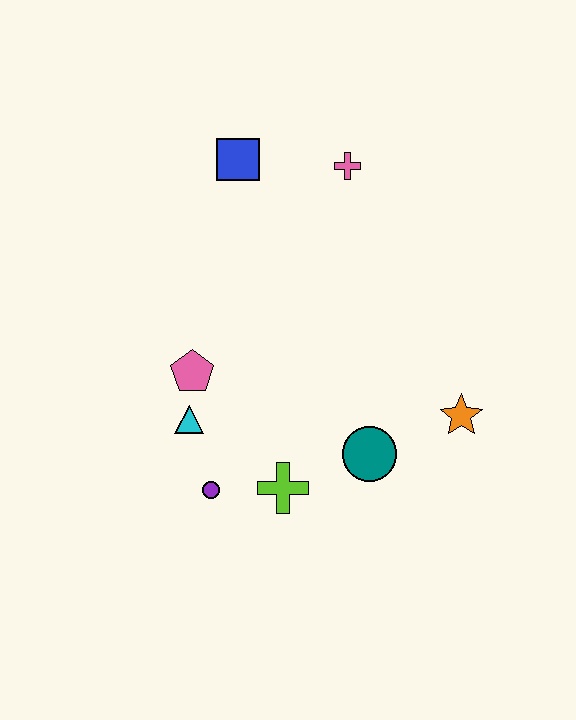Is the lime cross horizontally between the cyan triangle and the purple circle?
No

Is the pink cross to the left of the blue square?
No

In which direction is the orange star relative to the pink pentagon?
The orange star is to the right of the pink pentagon.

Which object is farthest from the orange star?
The blue square is farthest from the orange star.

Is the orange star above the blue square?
No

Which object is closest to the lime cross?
The purple circle is closest to the lime cross.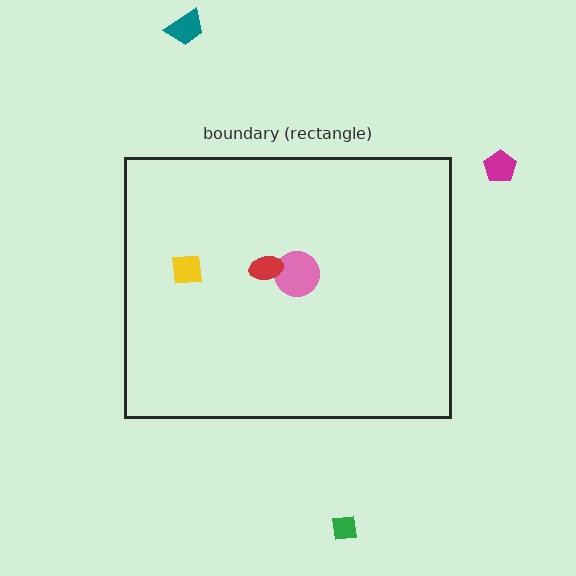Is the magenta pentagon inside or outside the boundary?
Outside.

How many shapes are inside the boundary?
3 inside, 3 outside.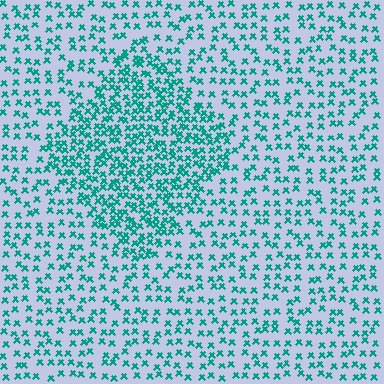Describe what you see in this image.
The image contains small teal elements arranged at two different densities. A diamond-shaped region is visible where the elements are more densely packed than the surrounding area.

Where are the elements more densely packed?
The elements are more densely packed inside the diamond boundary.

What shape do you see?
I see a diamond.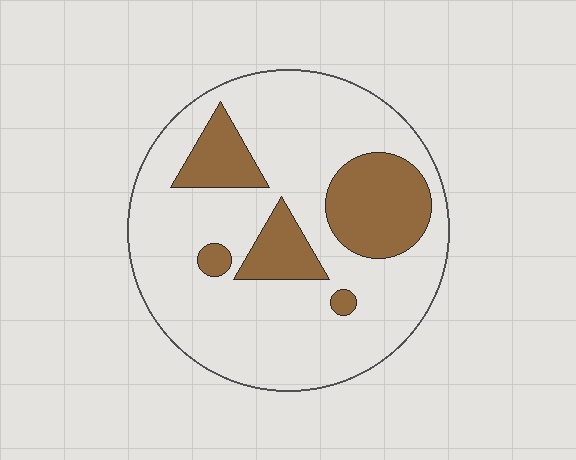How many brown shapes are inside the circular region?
5.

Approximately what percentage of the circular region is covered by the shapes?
Approximately 25%.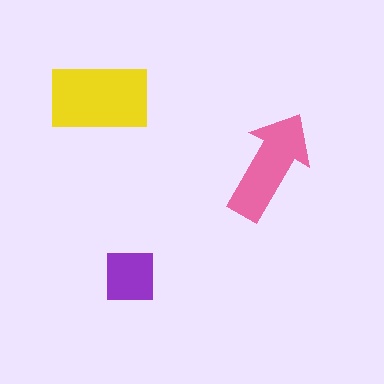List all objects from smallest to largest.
The purple square, the pink arrow, the yellow rectangle.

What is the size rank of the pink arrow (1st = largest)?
2nd.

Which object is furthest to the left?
The yellow rectangle is leftmost.